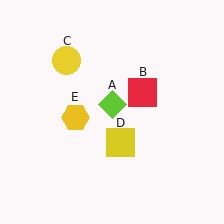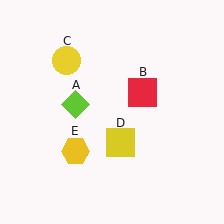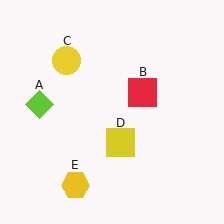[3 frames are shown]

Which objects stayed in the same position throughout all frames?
Red square (object B) and yellow circle (object C) and yellow square (object D) remained stationary.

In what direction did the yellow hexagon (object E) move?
The yellow hexagon (object E) moved down.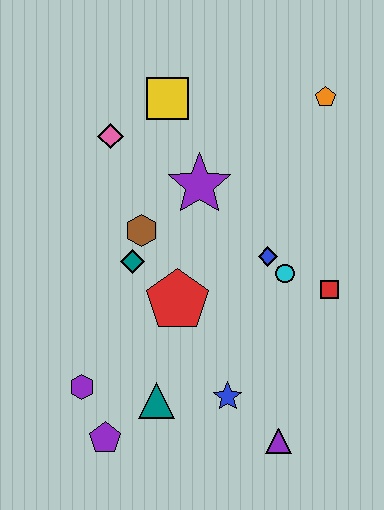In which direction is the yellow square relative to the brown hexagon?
The yellow square is above the brown hexagon.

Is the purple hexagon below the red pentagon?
Yes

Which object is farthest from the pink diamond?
The purple triangle is farthest from the pink diamond.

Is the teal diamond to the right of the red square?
No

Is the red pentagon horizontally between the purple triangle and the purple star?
No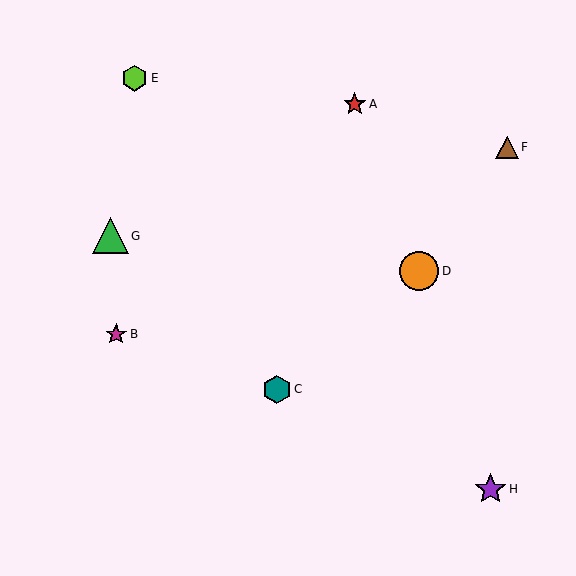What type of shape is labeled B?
Shape B is a magenta star.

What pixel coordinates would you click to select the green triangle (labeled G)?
Click at (111, 236) to select the green triangle G.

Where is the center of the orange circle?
The center of the orange circle is at (419, 271).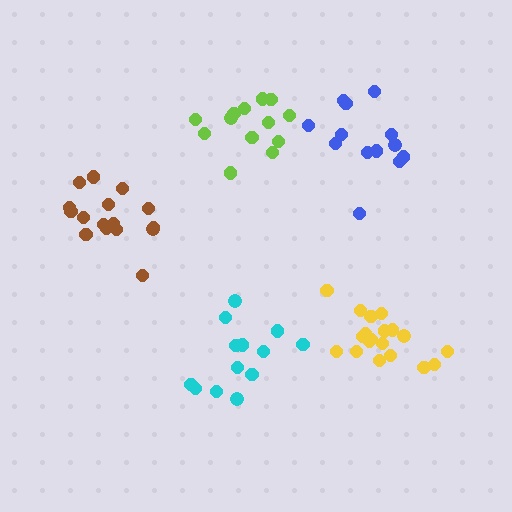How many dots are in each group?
Group 1: 13 dots, Group 2: 19 dots, Group 3: 16 dots, Group 4: 13 dots, Group 5: 13 dots (74 total).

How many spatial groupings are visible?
There are 5 spatial groupings.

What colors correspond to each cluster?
The clusters are colored: lime, yellow, brown, cyan, blue.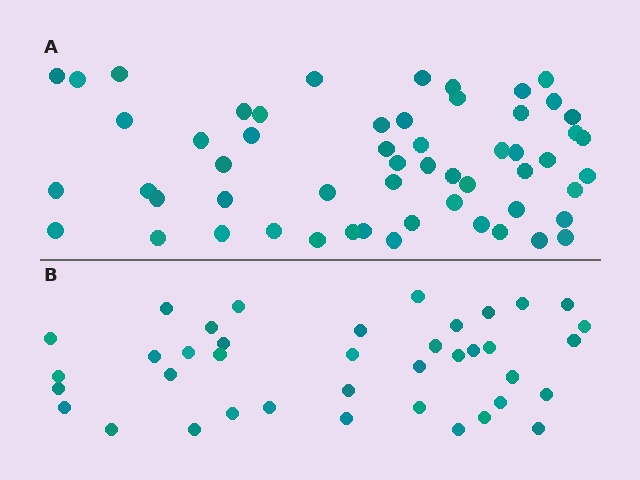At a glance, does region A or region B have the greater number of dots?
Region A (the top region) has more dots.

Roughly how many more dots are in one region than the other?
Region A has approximately 15 more dots than region B.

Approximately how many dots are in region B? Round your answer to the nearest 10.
About 40 dots. (The exact count is 39, which rounds to 40.)